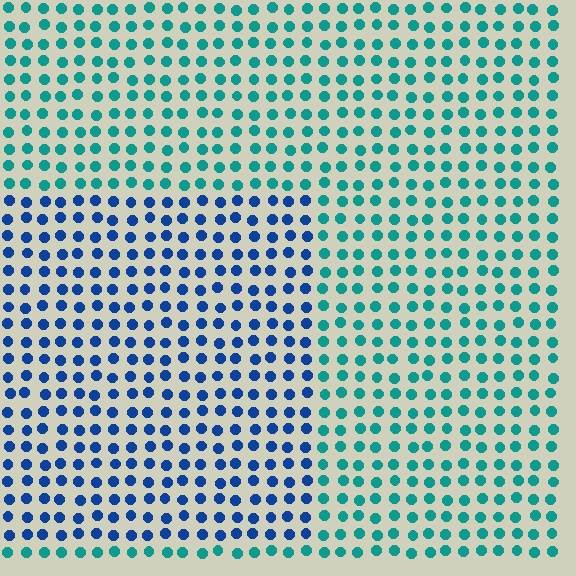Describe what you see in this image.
The image is filled with small teal elements in a uniform arrangement. A rectangle-shaped region is visible where the elements are tinted to a slightly different hue, forming a subtle color boundary.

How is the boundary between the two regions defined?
The boundary is defined purely by a slight shift in hue (about 44 degrees). Spacing, size, and orientation are identical on both sides.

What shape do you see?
I see a rectangle.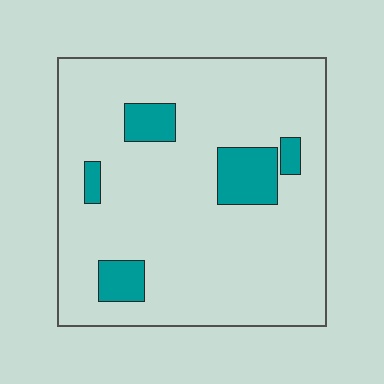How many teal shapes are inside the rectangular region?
5.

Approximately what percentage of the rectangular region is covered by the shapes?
Approximately 10%.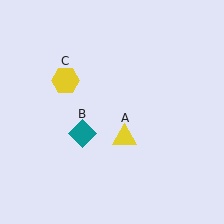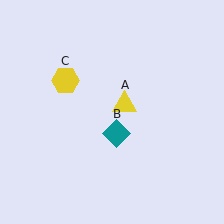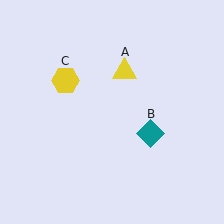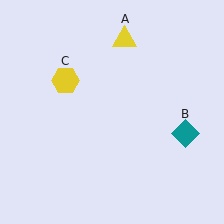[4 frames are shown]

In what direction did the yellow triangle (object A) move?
The yellow triangle (object A) moved up.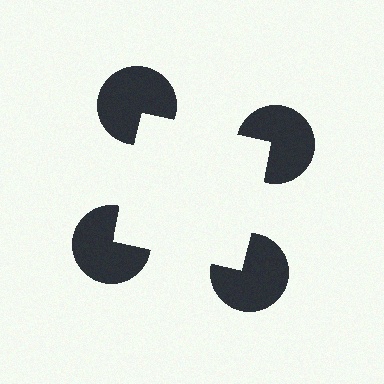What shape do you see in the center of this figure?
An illusory square — its edges are inferred from the aligned wedge cuts in the pac-man discs, not physically drawn.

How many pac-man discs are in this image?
There are 4 — one at each vertex of the illusory square.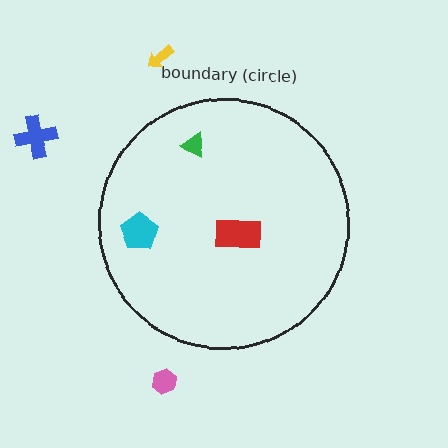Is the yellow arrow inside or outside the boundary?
Outside.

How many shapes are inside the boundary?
3 inside, 3 outside.